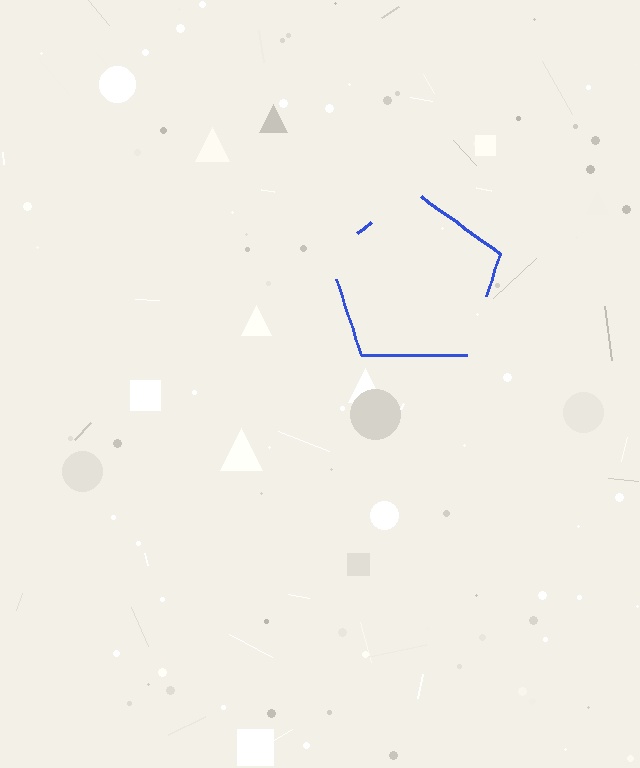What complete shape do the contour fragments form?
The contour fragments form a pentagon.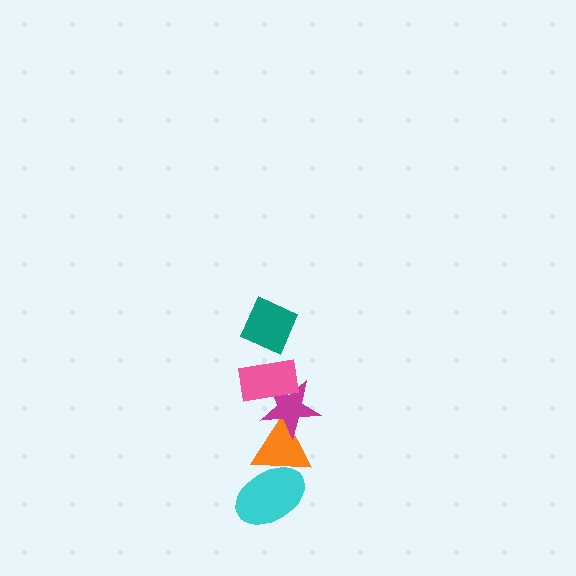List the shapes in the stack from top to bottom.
From top to bottom: the teal diamond, the pink rectangle, the magenta star, the orange triangle, the cyan ellipse.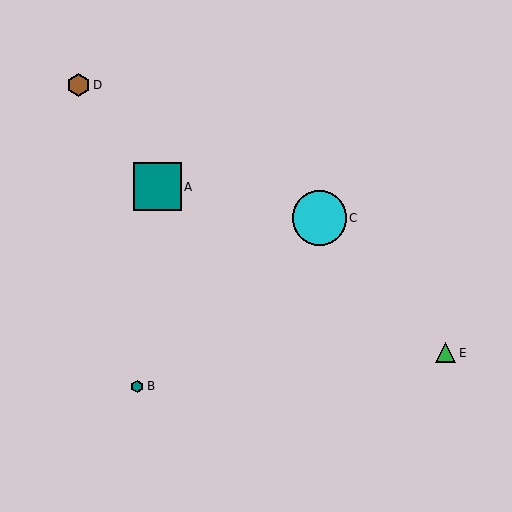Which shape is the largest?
The cyan circle (labeled C) is the largest.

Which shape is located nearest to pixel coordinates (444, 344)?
The green triangle (labeled E) at (446, 353) is nearest to that location.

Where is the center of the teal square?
The center of the teal square is at (158, 187).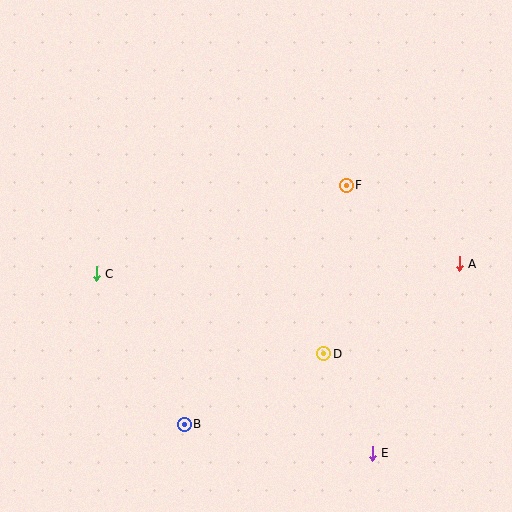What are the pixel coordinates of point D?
Point D is at (324, 354).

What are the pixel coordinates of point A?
Point A is at (459, 264).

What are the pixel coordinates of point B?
Point B is at (184, 424).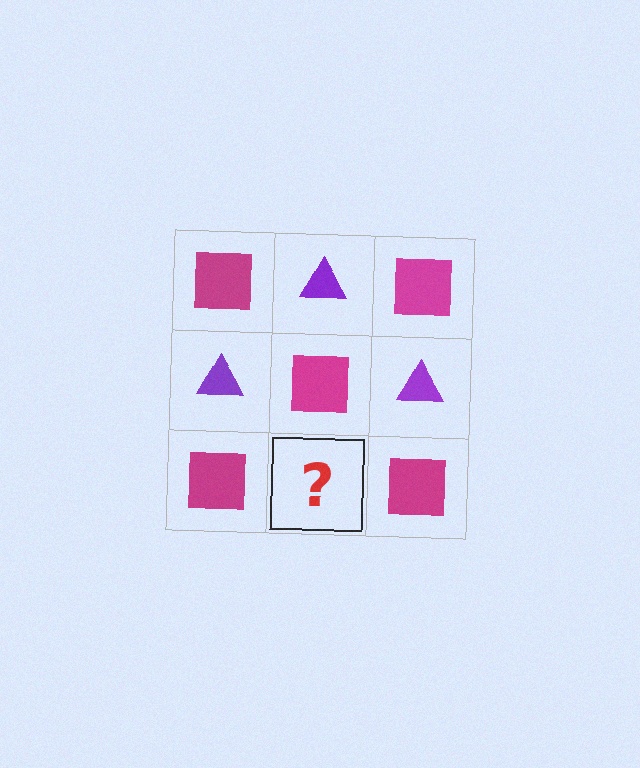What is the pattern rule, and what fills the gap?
The rule is that it alternates magenta square and purple triangle in a checkerboard pattern. The gap should be filled with a purple triangle.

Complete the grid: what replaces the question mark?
The question mark should be replaced with a purple triangle.